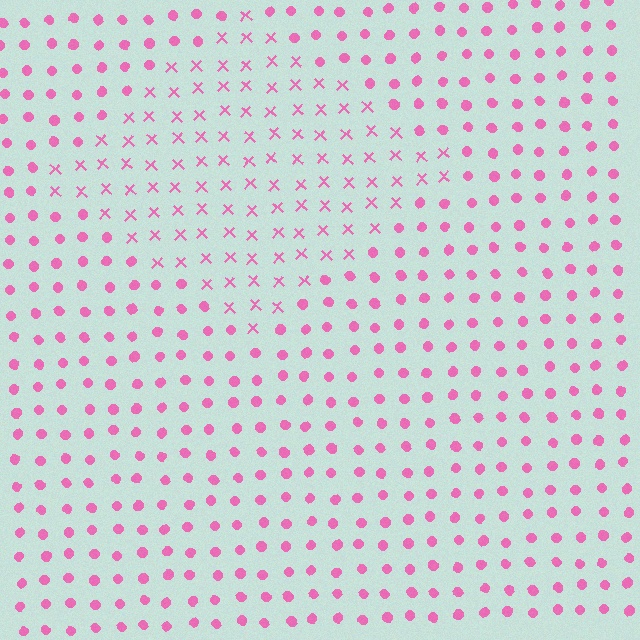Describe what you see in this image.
The image is filled with small pink elements arranged in a uniform grid. A diamond-shaped region contains X marks, while the surrounding area contains circles. The boundary is defined purely by the change in element shape.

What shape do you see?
I see a diamond.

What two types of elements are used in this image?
The image uses X marks inside the diamond region and circles outside it.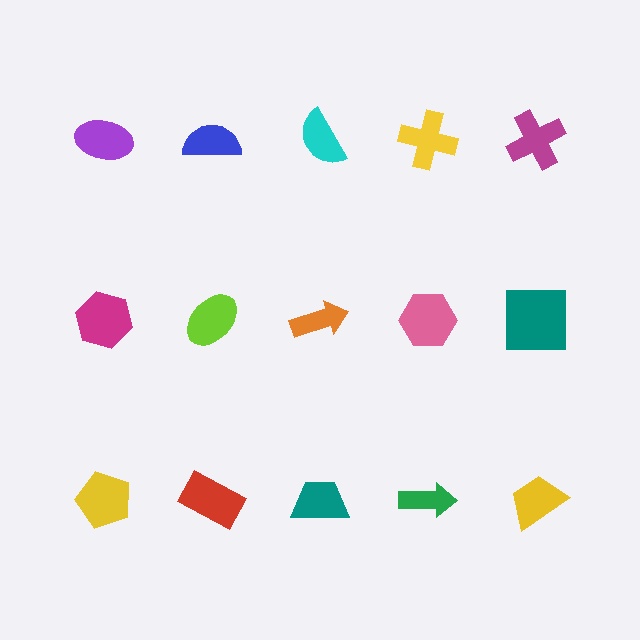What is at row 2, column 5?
A teal square.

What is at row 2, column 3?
An orange arrow.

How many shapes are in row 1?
5 shapes.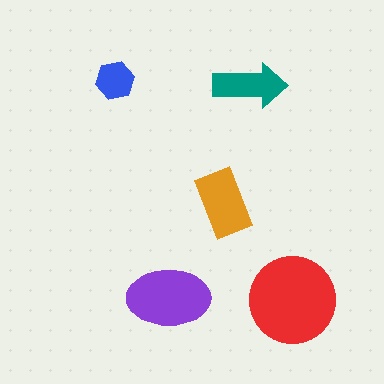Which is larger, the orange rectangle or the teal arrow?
The orange rectangle.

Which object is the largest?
The red circle.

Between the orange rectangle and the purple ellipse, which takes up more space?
The purple ellipse.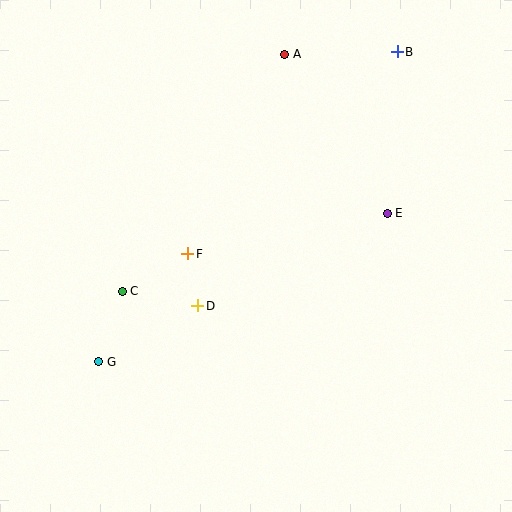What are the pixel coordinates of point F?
Point F is at (188, 254).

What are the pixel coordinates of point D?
Point D is at (198, 306).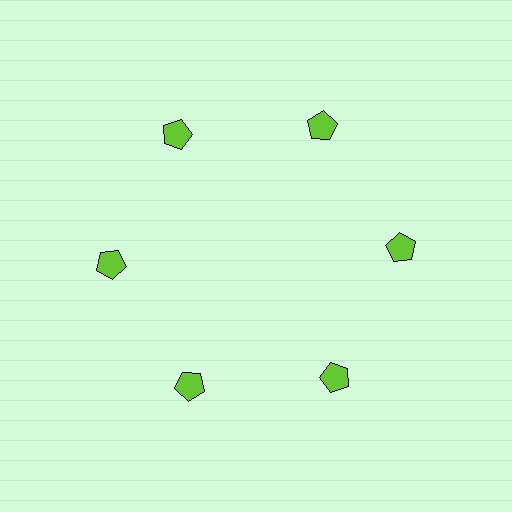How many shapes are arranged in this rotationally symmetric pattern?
There are 6 shapes, arranged in 6 groups of 1.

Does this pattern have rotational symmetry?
Yes, this pattern has 6-fold rotational symmetry. It looks the same after rotating 60 degrees around the center.